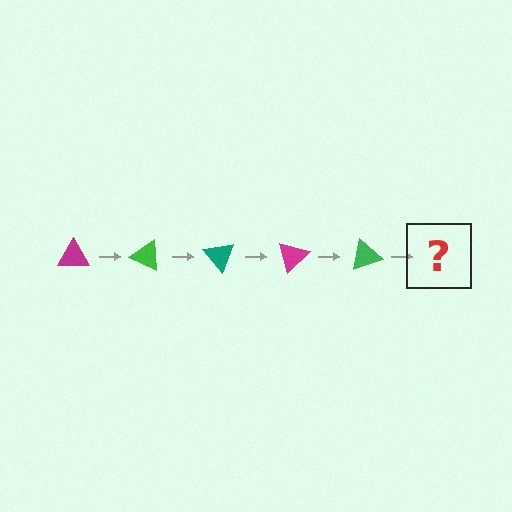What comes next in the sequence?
The next element should be a teal triangle, rotated 125 degrees from the start.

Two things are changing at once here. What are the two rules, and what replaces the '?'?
The two rules are that it rotates 25 degrees each step and the color cycles through magenta, green, and teal. The '?' should be a teal triangle, rotated 125 degrees from the start.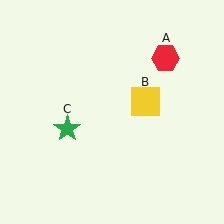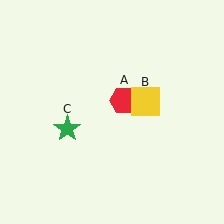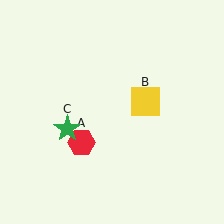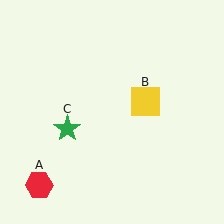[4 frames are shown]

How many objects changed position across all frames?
1 object changed position: red hexagon (object A).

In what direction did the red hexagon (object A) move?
The red hexagon (object A) moved down and to the left.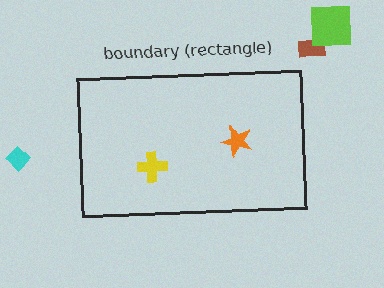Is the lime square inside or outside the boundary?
Outside.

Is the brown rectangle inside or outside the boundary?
Outside.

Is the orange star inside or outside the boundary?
Inside.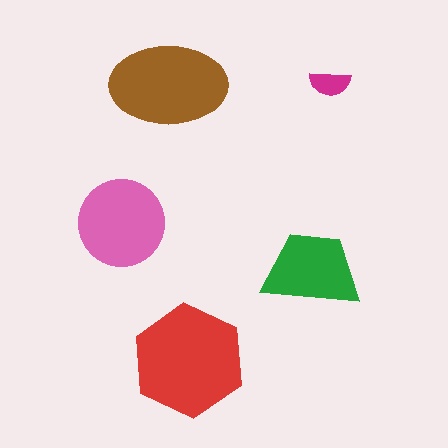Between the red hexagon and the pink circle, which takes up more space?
The red hexagon.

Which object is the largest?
The red hexagon.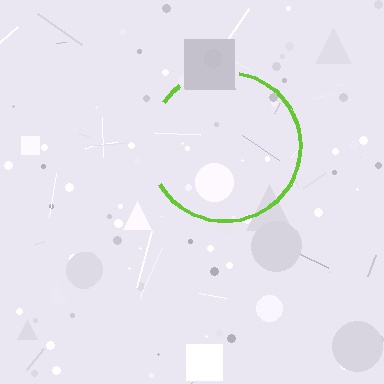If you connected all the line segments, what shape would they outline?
They would outline a circle.